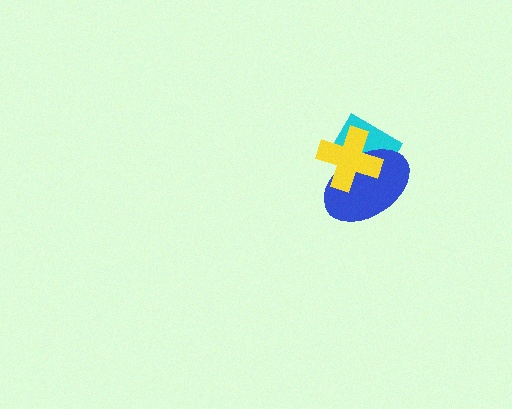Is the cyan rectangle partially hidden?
Yes, it is partially covered by another shape.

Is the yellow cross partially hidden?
No, no other shape covers it.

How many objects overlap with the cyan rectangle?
2 objects overlap with the cyan rectangle.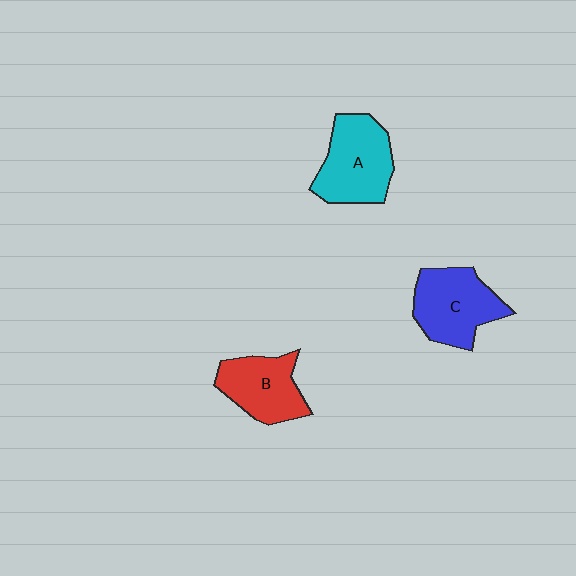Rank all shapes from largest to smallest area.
From largest to smallest: A (cyan), C (blue), B (red).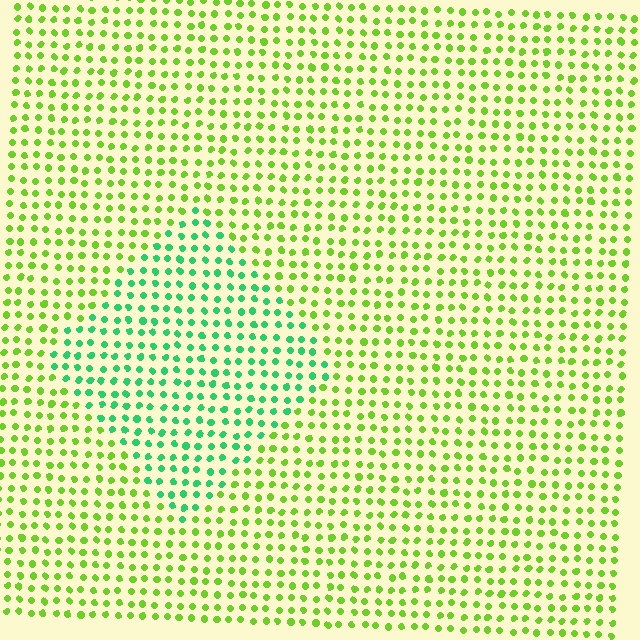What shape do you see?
I see a diamond.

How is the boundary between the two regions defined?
The boundary is defined purely by a slight shift in hue (about 48 degrees). Spacing, size, and orientation are identical on both sides.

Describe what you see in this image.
The image is filled with small lime elements in a uniform arrangement. A diamond-shaped region is visible where the elements are tinted to a slightly different hue, forming a subtle color boundary.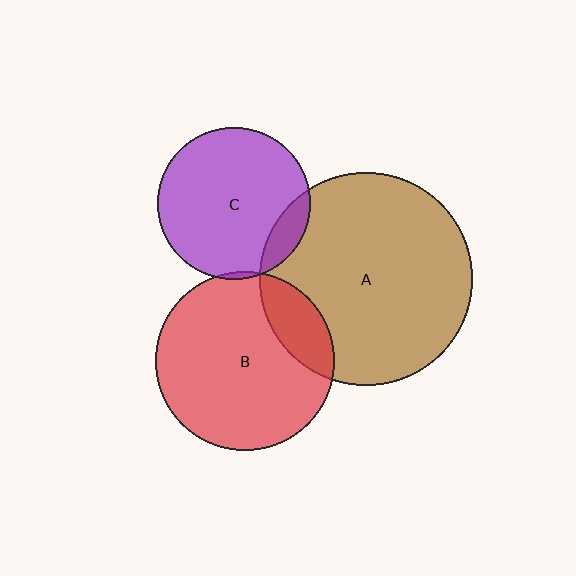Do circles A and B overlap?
Yes.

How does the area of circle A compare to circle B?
Approximately 1.4 times.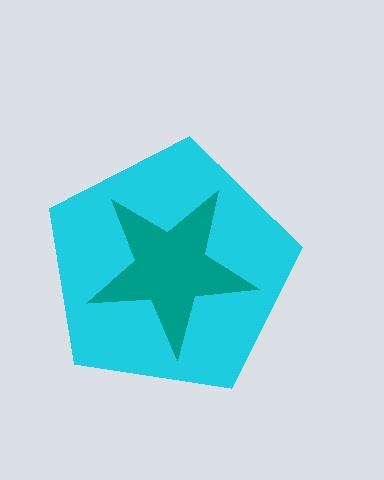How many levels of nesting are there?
2.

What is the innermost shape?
The teal star.